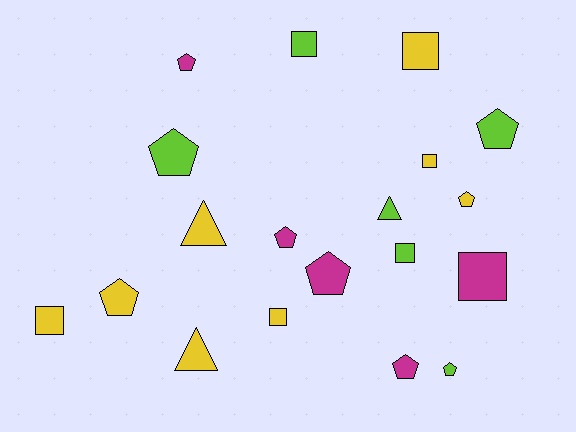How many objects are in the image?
There are 19 objects.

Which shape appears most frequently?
Pentagon, with 9 objects.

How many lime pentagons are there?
There are 3 lime pentagons.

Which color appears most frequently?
Yellow, with 8 objects.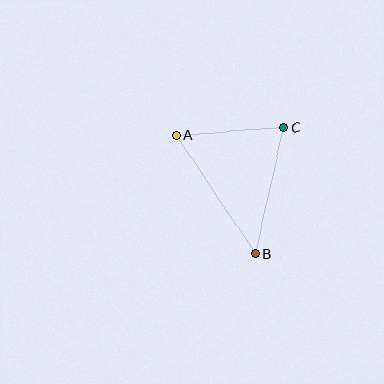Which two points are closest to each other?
Points A and C are closest to each other.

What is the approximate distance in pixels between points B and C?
The distance between B and C is approximately 129 pixels.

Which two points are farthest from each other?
Points A and B are farthest from each other.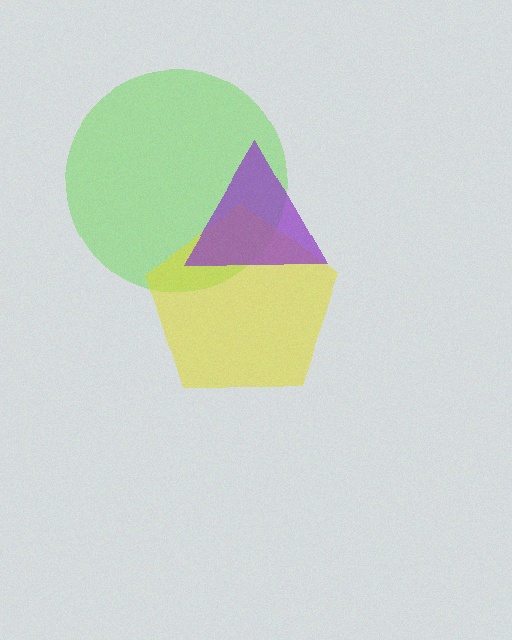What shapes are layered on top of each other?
The layered shapes are: a lime circle, a yellow pentagon, a purple triangle.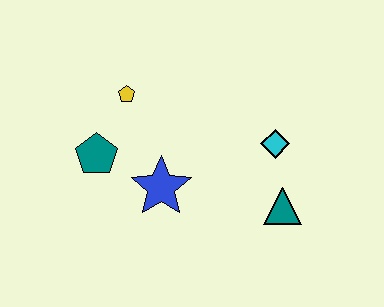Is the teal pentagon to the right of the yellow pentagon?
No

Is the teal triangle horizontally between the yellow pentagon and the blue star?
No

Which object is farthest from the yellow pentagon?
The teal triangle is farthest from the yellow pentagon.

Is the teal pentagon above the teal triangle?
Yes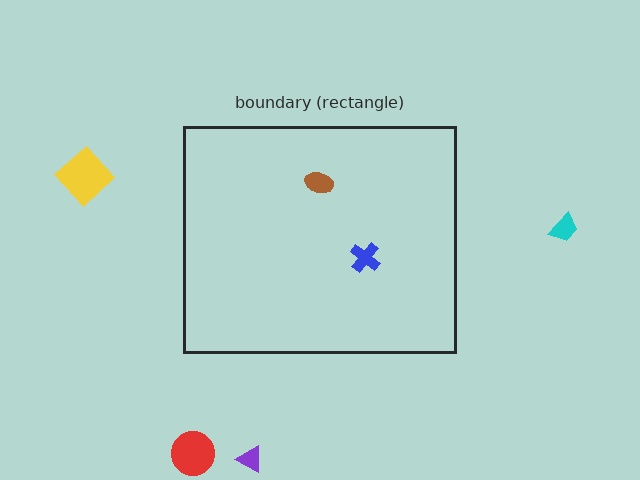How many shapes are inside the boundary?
2 inside, 4 outside.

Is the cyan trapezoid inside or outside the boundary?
Outside.